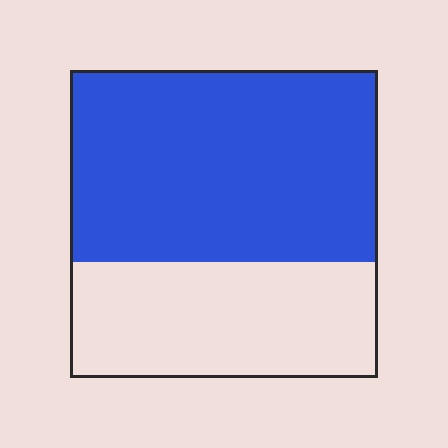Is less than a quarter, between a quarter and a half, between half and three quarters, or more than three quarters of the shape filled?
Between half and three quarters.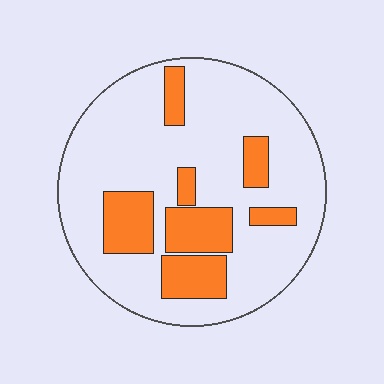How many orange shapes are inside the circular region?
7.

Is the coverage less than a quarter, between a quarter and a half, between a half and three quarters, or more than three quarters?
Less than a quarter.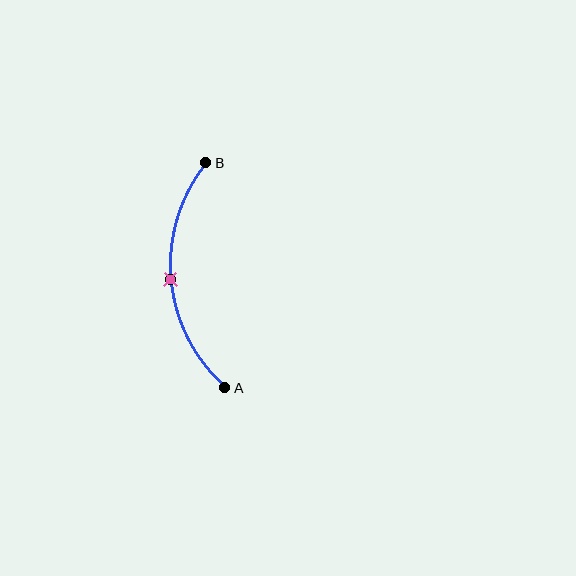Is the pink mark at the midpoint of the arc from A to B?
Yes. The pink mark lies on the arc at equal arc-length from both A and B — it is the arc midpoint.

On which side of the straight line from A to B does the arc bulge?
The arc bulges to the left of the straight line connecting A and B.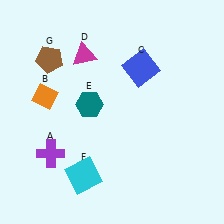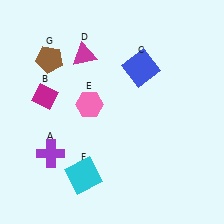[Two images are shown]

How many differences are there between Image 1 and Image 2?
There are 2 differences between the two images.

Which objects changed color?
B changed from orange to magenta. E changed from teal to pink.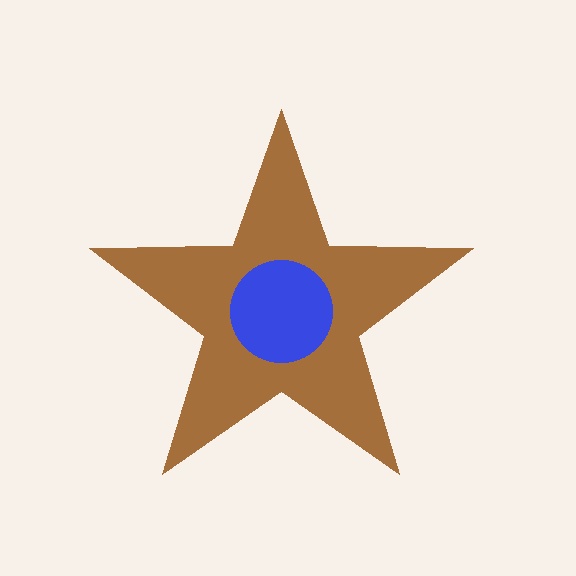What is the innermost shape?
The blue circle.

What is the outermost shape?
The brown star.